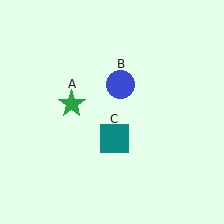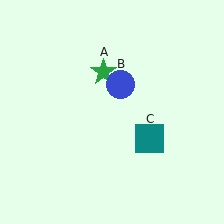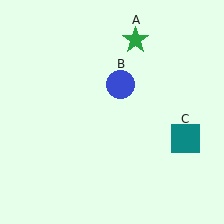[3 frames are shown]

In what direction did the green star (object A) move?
The green star (object A) moved up and to the right.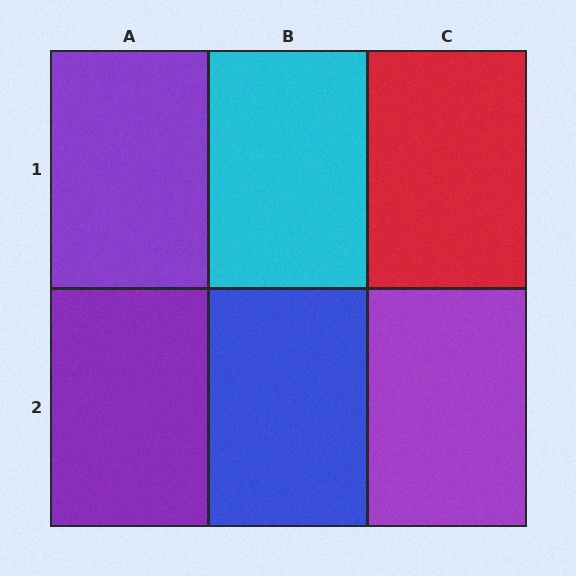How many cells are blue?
1 cell is blue.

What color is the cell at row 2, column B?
Blue.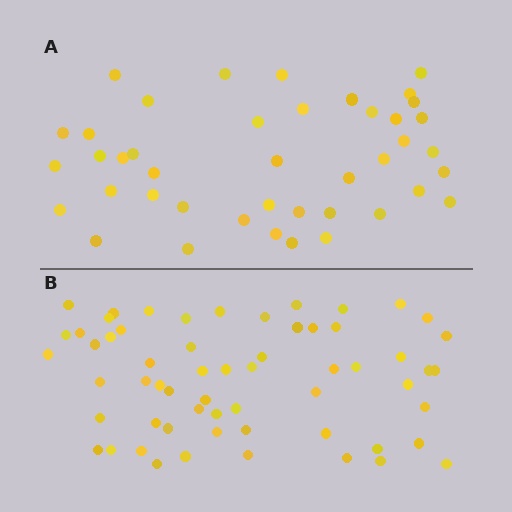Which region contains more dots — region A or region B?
Region B (the bottom region) has more dots.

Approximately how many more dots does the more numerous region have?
Region B has approximately 20 more dots than region A.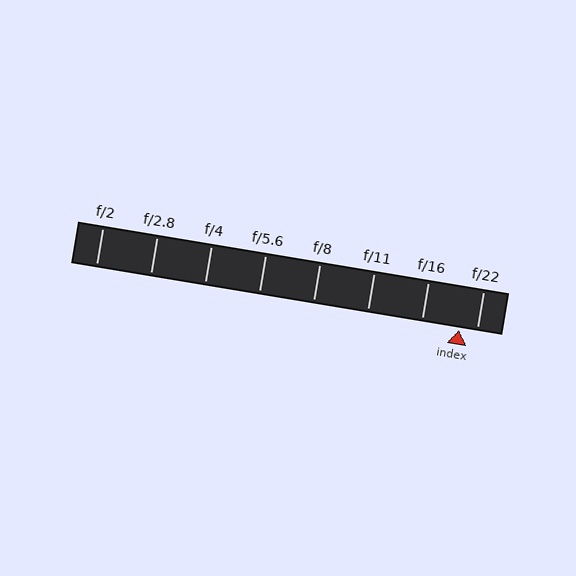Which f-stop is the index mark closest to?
The index mark is closest to f/22.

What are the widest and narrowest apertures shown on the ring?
The widest aperture shown is f/2 and the narrowest is f/22.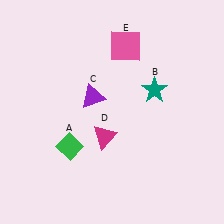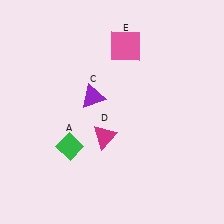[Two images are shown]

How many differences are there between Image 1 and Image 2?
There is 1 difference between the two images.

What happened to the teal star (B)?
The teal star (B) was removed in Image 2. It was in the top-right area of Image 1.